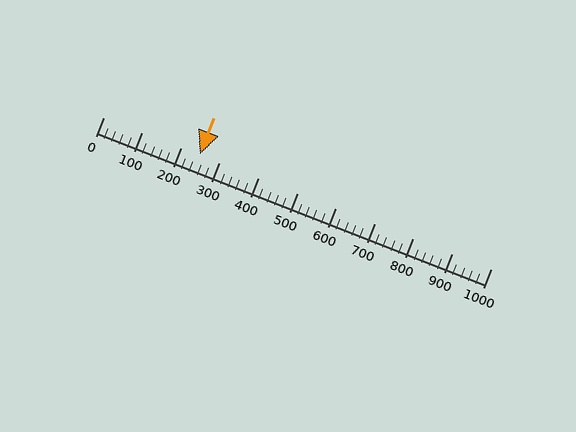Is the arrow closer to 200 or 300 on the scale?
The arrow is closer to 200.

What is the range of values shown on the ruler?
The ruler shows values from 0 to 1000.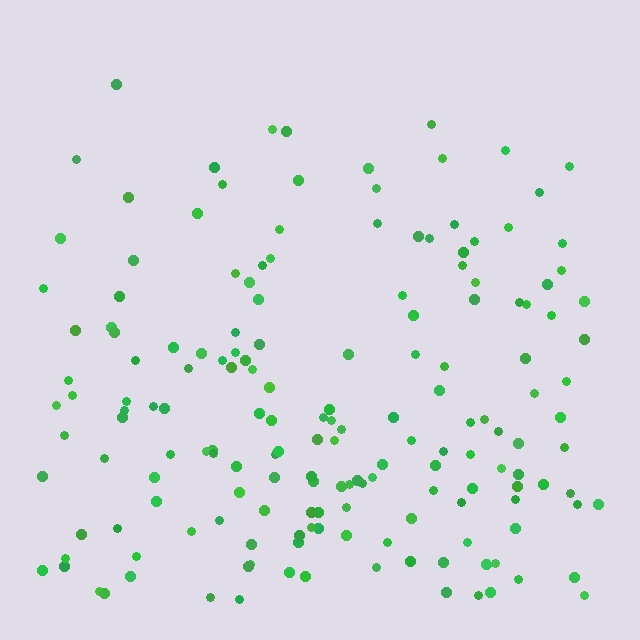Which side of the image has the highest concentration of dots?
The bottom.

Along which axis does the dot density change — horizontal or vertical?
Vertical.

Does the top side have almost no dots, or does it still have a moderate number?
Still a moderate number, just noticeably fewer than the bottom.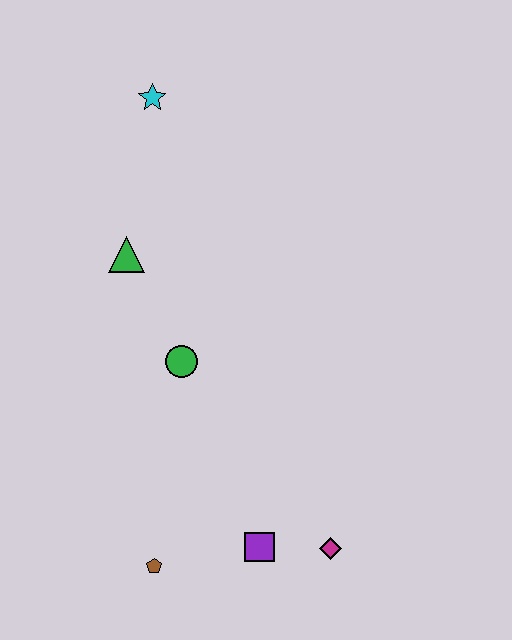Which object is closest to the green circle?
The green triangle is closest to the green circle.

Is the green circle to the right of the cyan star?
Yes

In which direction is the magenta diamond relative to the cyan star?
The magenta diamond is below the cyan star.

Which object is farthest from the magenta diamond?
The cyan star is farthest from the magenta diamond.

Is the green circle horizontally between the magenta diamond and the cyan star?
Yes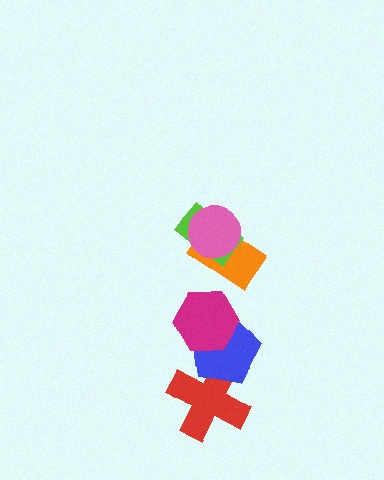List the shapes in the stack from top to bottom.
From top to bottom: the pink circle, the lime rectangle, the orange rectangle, the magenta hexagon, the blue pentagon, the red cross.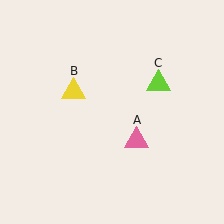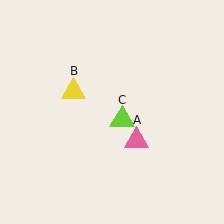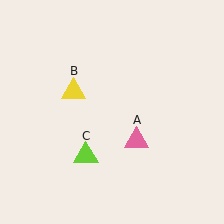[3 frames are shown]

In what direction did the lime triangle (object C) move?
The lime triangle (object C) moved down and to the left.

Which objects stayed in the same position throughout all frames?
Pink triangle (object A) and yellow triangle (object B) remained stationary.